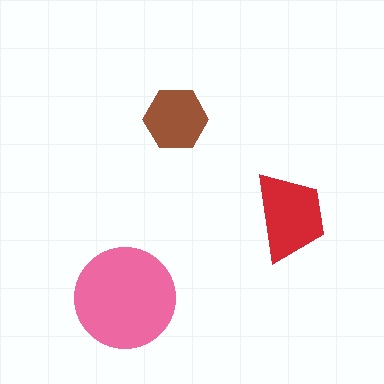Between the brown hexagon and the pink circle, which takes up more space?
The pink circle.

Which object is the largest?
The pink circle.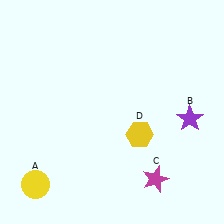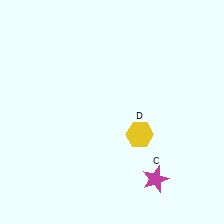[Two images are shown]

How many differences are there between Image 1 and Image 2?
There are 2 differences between the two images.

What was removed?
The purple star (B), the yellow circle (A) were removed in Image 2.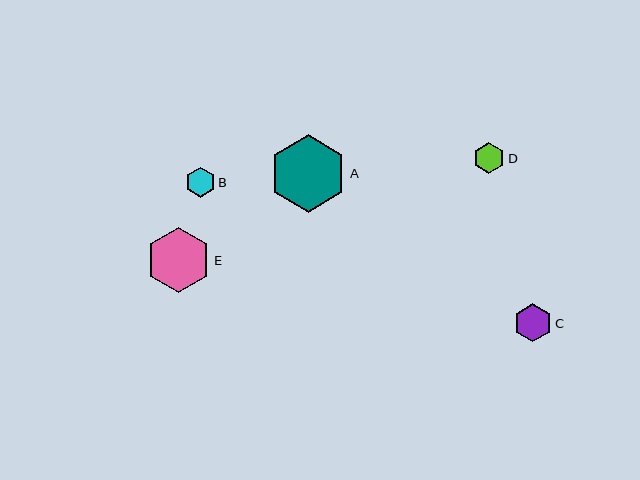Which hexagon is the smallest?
Hexagon B is the smallest with a size of approximately 30 pixels.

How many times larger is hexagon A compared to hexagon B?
Hexagon A is approximately 2.6 times the size of hexagon B.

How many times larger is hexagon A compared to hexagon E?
Hexagon A is approximately 1.2 times the size of hexagon E.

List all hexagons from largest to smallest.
From largest to smallest: A, E, C, D, B.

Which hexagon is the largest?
Hexagon A is the largest with a size of approximately 77 pixels.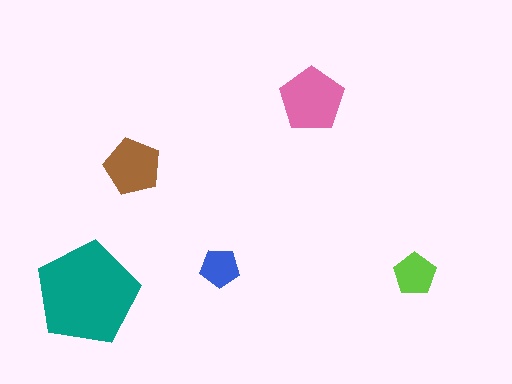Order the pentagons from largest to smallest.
the teal one, the pink one, the brown one, the lime one, the blue one.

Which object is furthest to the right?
The lime pentagon is rightmost.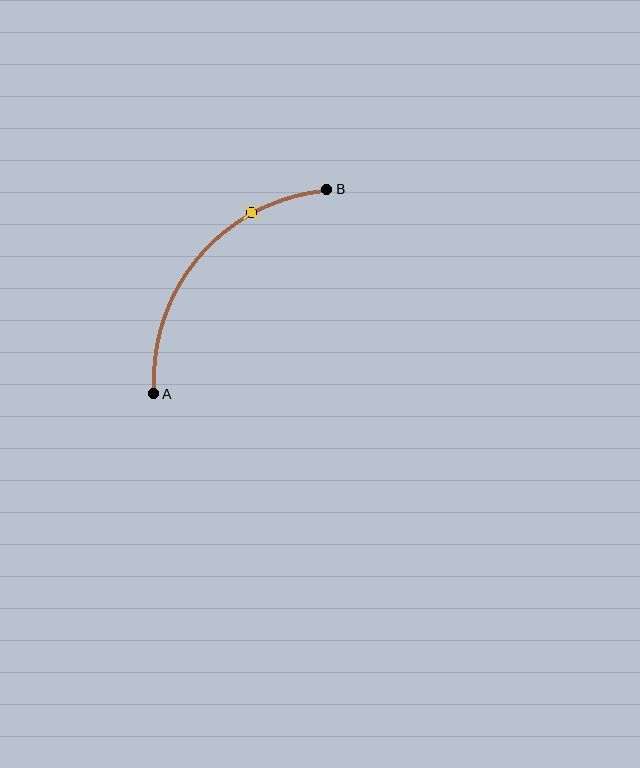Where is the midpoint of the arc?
The arc midpoint is the point on the curve farthest from the straight line joining A and B. It sits above and to the left of that line.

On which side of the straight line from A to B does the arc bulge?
The arc bulges above and to the left of the straight line connecting A and B.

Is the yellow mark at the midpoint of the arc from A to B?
No. The yellow mark lies on the arc but is closer to endpoint B. The arc midpoint would be at the point on the curve equidistant along the arc from both A and B.